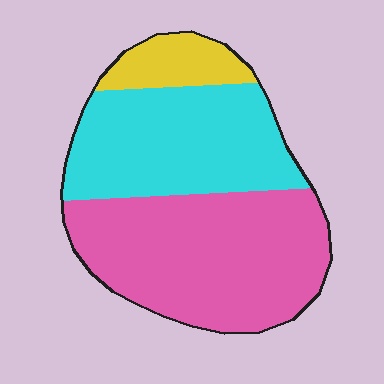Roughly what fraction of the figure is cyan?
Cyan takes up about three eighths (3/8) of the figure.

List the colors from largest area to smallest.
From largest to smallest: pink, cyan, yellow.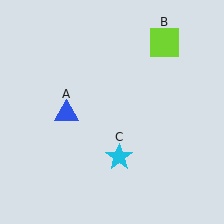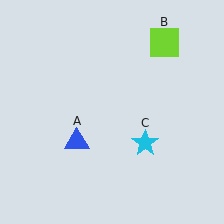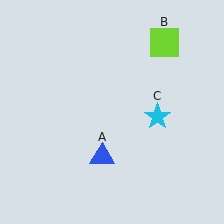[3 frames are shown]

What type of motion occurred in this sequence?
The blue triangle (object A), cyan star (object C) rotated counterclockwise around the center of the scene.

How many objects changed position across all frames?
2 objects changed position: blue triangle (object A), cyan star (object C).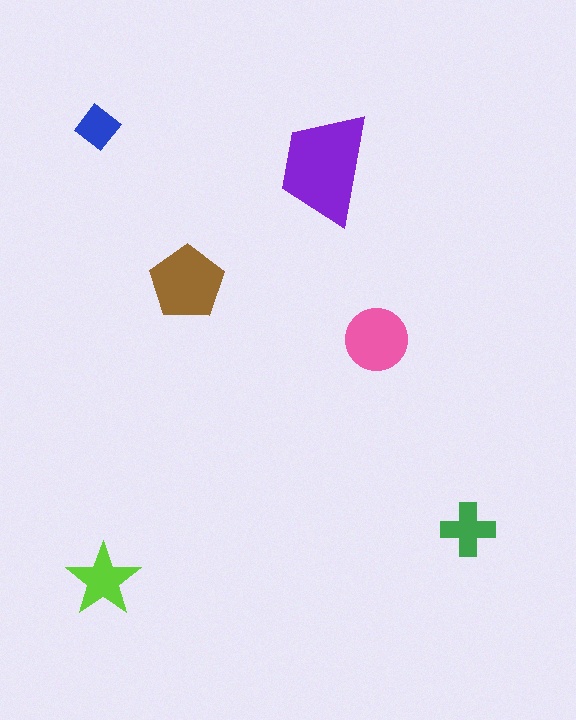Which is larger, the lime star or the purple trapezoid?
The purple trapezoid.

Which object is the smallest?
The blue diamond.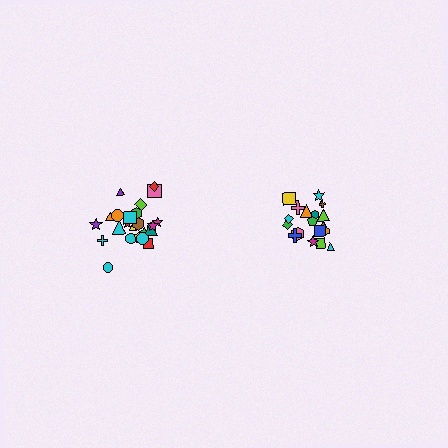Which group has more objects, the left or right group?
The left group.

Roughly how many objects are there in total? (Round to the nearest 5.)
Roughly 45 objects in total.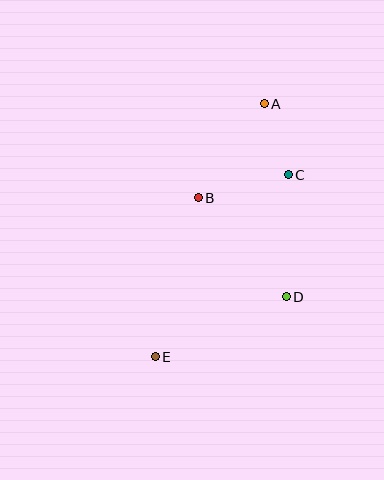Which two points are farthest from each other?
Points A and E are farthest from each other.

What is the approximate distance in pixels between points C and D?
The distance between C and D is approximately 122 pixels.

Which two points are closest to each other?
Points A and C are closest to each other.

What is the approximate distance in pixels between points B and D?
The distance between B and D is approximately 133 pixels.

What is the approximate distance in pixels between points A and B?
The distance between A and B is approximately 115 pixels.